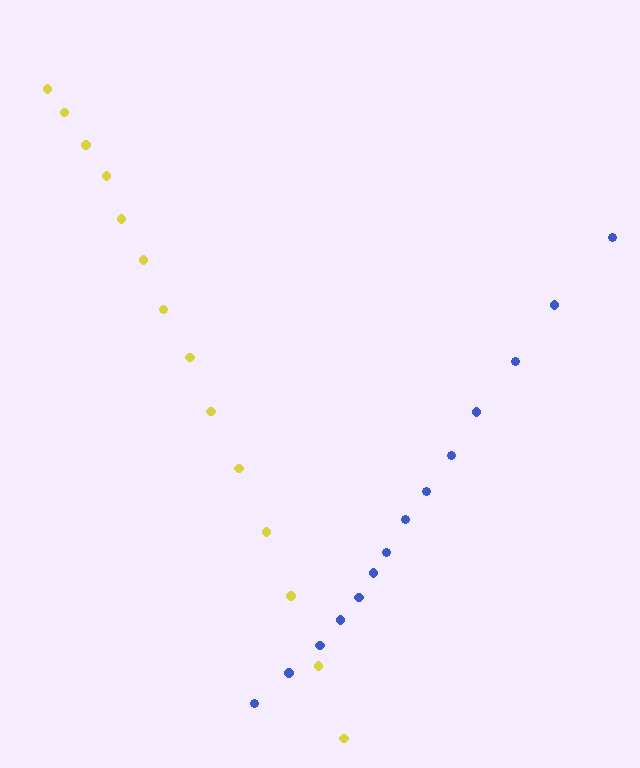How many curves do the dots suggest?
There are 2 distinct paths.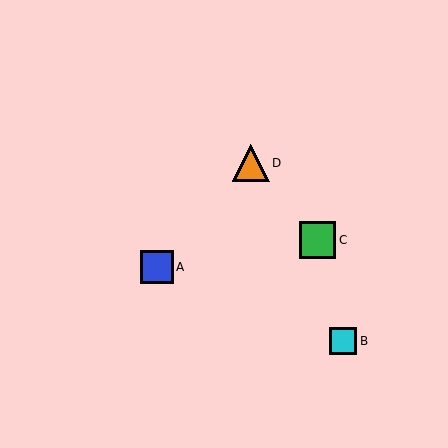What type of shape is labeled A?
Shape A is a blue square.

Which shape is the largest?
The orange triangle (labeled D) is the largest.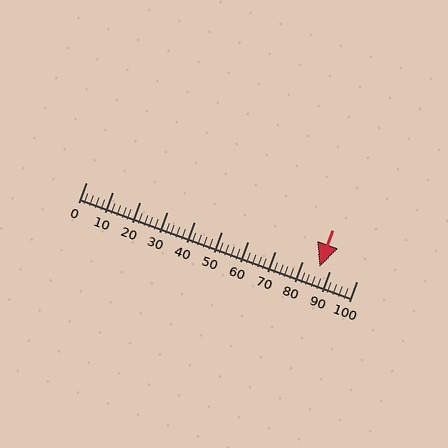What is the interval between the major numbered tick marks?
The major tick marks are spaced 10 units apart.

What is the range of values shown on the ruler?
The ruler shows values from 0 to 100.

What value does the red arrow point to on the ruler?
The red arrow points to approximately 86.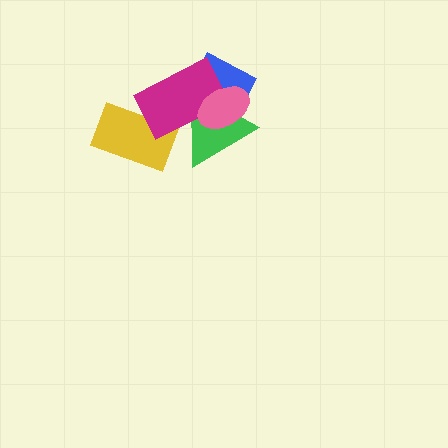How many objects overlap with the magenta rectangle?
4 objects overlap with the magenta rectangle.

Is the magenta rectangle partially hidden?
Yes, it is partially covered by another shape.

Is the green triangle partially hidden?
Yes, it is partially covered by another shape.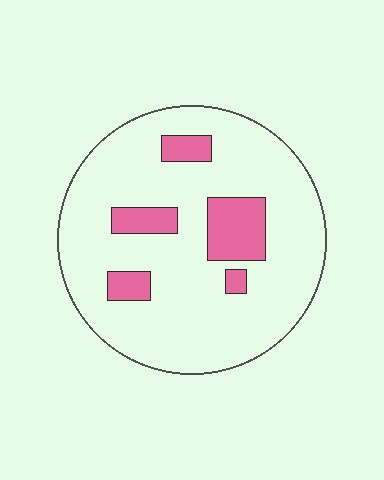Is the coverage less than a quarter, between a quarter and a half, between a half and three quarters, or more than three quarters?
Less than a quarter.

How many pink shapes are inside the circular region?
5.